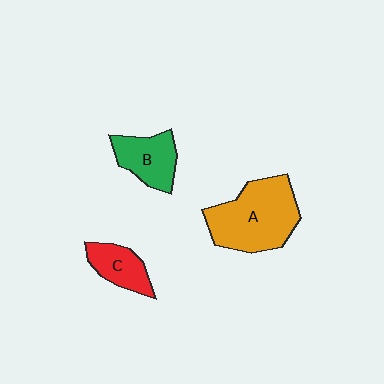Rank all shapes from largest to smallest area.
From largest to smallest: A (orange), B (green), C (red).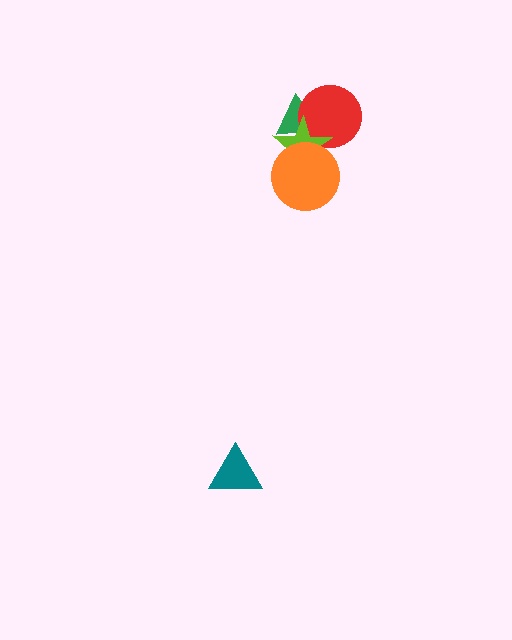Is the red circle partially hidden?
Yes, it is partially covered by another shape.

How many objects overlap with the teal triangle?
0 objects overlap with the teal triangle.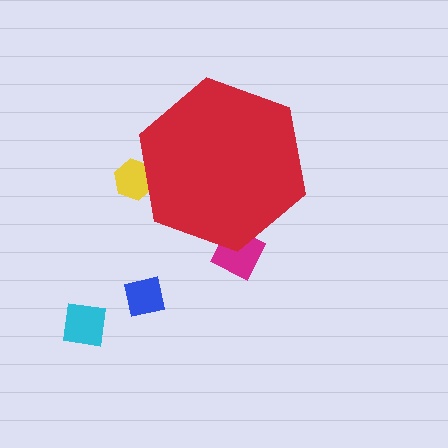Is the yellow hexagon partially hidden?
Yes, the yellow hexagon is partially hidden behind the red hexagon.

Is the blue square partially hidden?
No, the blue square is fully visible.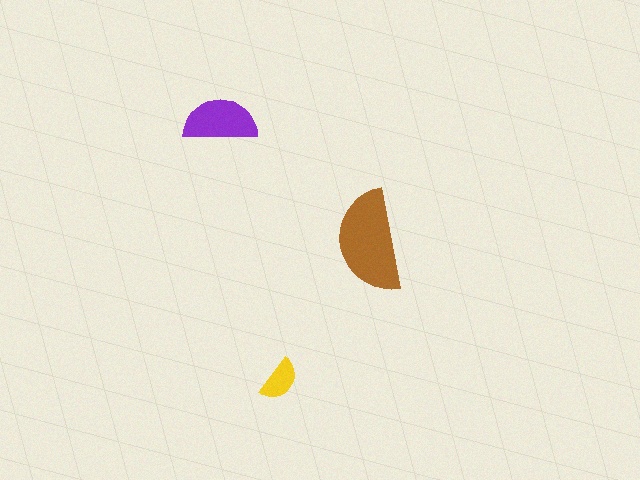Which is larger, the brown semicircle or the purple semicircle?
The brown one.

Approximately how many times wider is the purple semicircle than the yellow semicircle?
About 1.5 times wider.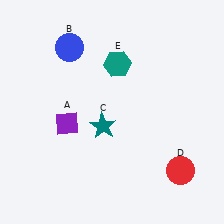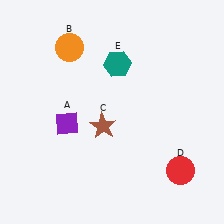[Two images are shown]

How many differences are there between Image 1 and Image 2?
There are 2 differences between the two images.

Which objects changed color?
B changed from blue to orange. C changed from teal to brown.